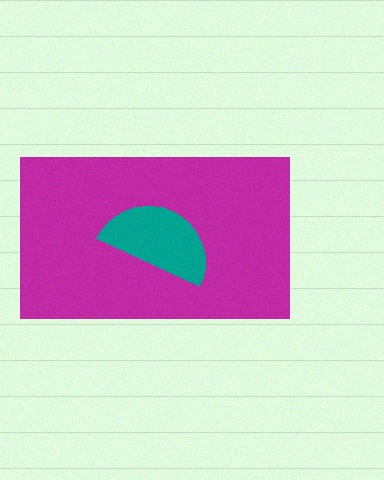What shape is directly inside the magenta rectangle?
The teal semicircle.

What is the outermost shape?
The magenta rectangle.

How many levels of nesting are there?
2.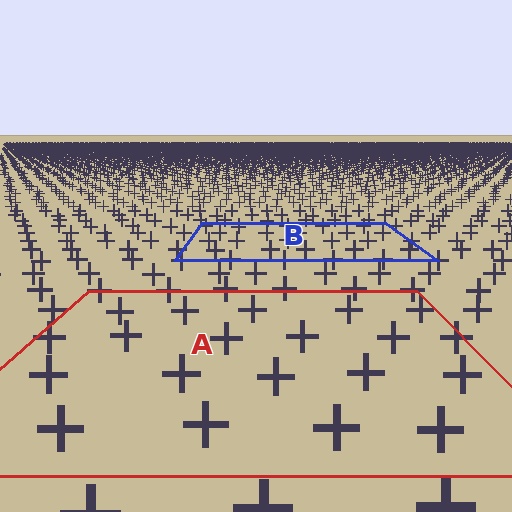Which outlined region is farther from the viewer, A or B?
Region B is farther from the viewer — the texture elements inside it appear smaller and more densely packed.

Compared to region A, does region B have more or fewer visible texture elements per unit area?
Region B has more texture elements per unit area — they are packed more densely because it is farther away.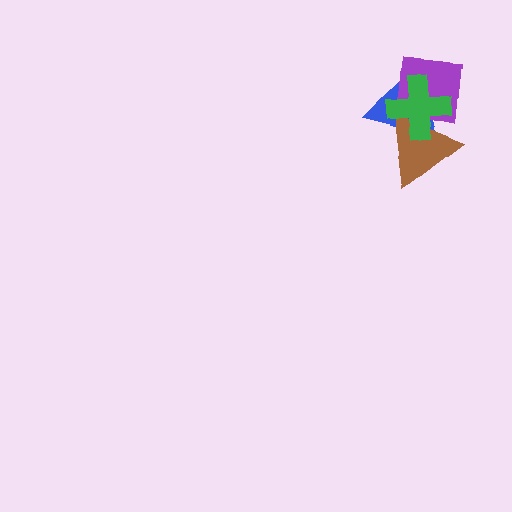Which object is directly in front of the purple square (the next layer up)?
The brown triangle is directly in front of the purple square.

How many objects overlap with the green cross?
3 objects overlap with the green cross.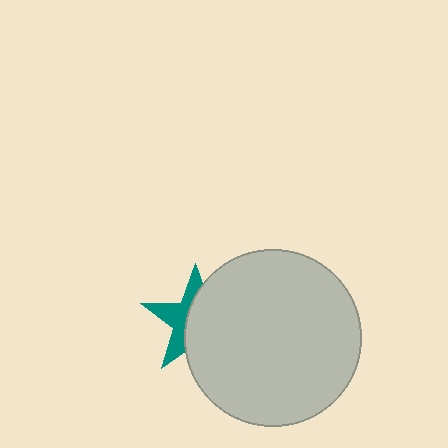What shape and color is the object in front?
The object in front is a light gray circle.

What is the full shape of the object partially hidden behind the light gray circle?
The partially hidden object is a teal star.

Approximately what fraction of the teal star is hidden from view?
Roughly 58% of the teal star is hidden behind the light gray circle.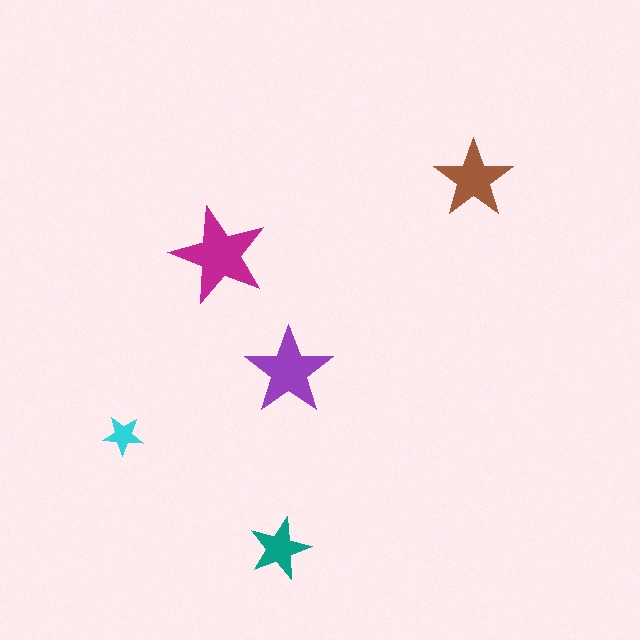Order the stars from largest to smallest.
the magenta one, the purple one, the brown one, the teal one, the cyan one.